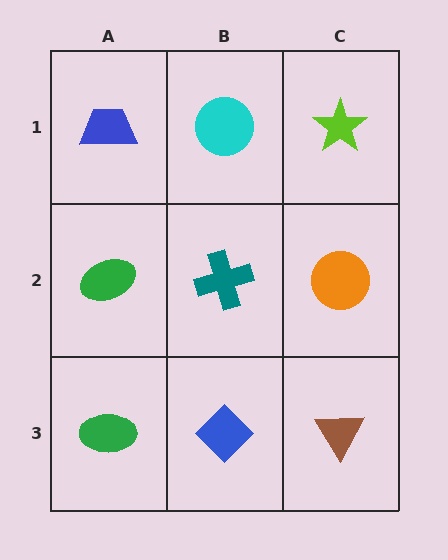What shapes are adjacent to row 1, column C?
An orange circle (row 2, column C), a cyan circle (row 1, column B).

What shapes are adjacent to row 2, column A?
A blue trapezoid (row 1, column A), a green ellipse (row 3, column A), a teal cross (row 2, column B).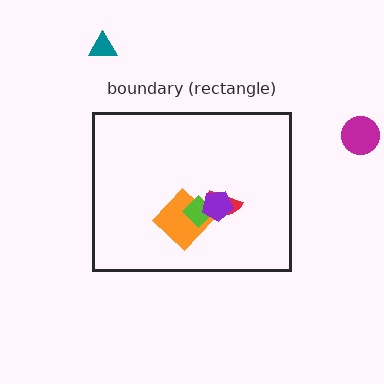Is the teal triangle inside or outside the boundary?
Outside.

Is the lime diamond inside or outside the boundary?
Inside.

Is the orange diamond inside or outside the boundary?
Inside.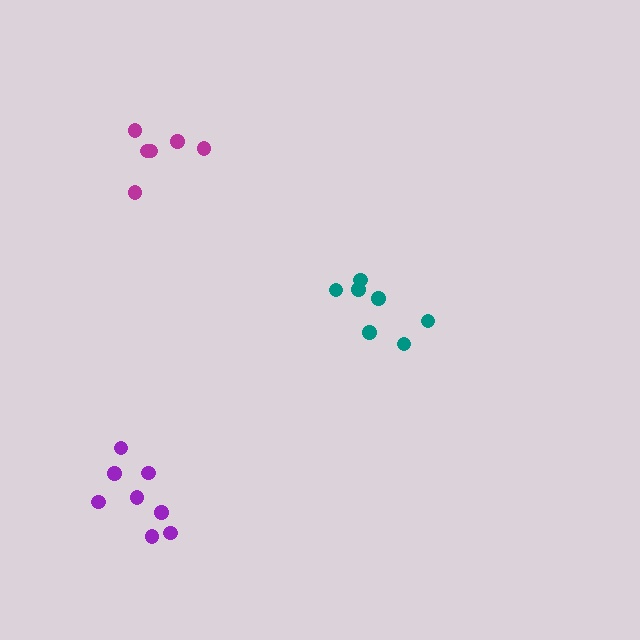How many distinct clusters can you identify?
There are 3 distinct clusters.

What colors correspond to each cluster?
The clusters are colored: teal, magenta, purple.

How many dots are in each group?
Group 1: 7 dots, Group 2: 6 dots, Group 3: 8 dots (21 total).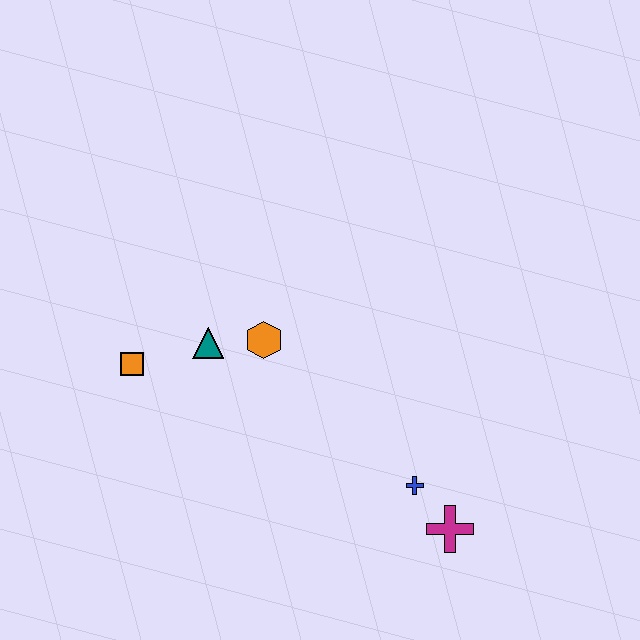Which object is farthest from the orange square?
The magenta cross is farthest from the orange square.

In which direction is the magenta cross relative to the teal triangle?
The magenta cross is to the right of the teal triangle.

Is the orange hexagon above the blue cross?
Yes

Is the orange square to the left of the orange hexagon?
Yes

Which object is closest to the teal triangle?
The orange hexagon is closest to the teal triangle.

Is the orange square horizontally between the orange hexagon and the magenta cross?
No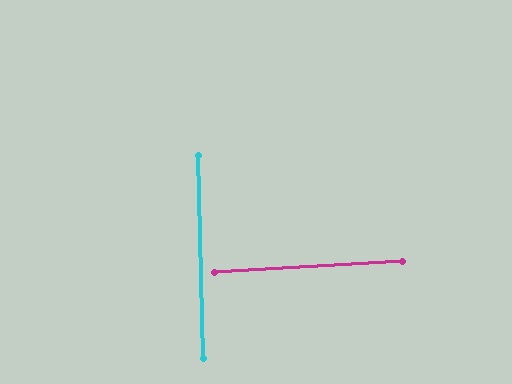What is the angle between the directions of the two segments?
Approximately 88 degrees.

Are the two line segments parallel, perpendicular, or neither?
Perpendicular — they meet at approximately 88°.